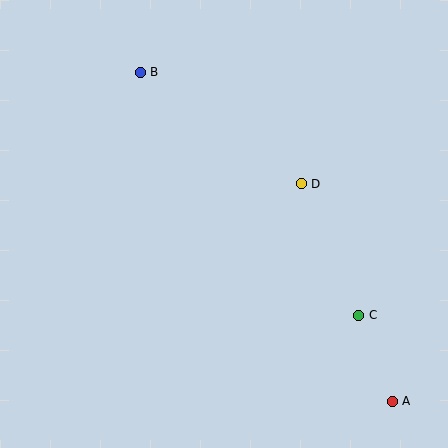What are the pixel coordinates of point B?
Point B is at (140, 72).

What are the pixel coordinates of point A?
Point A is at (392, 401).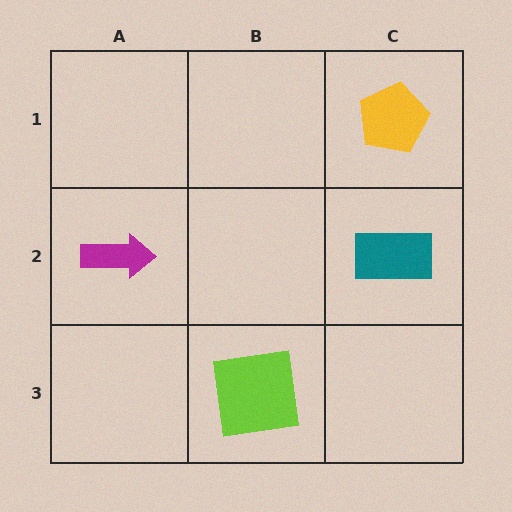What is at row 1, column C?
A yellow pentagon.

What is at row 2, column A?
A magenta arrow.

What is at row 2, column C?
A teal rectangle.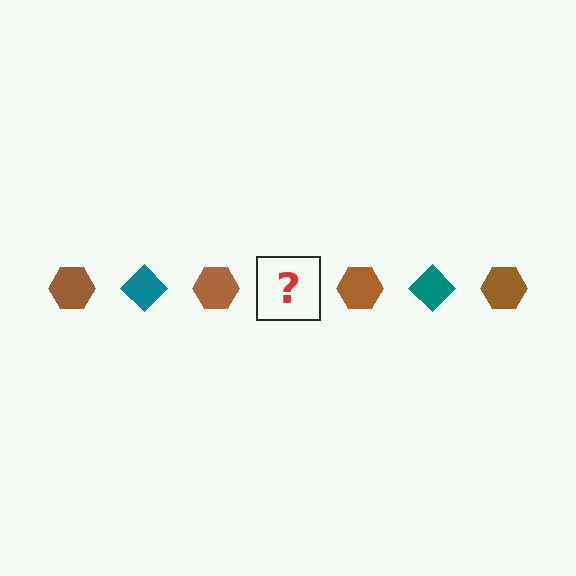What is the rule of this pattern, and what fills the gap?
The rule is that the pattern alternates between brown hexagon and teal diamond. The gap should be filled with a teal diamond.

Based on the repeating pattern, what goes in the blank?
The blank should be a teal diamond.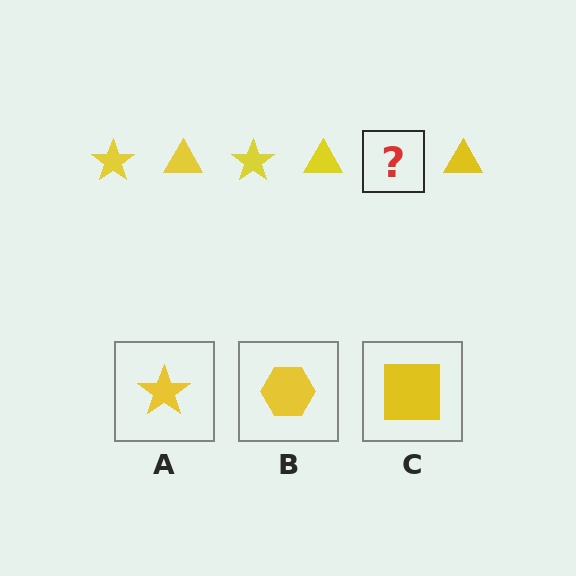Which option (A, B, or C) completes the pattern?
A.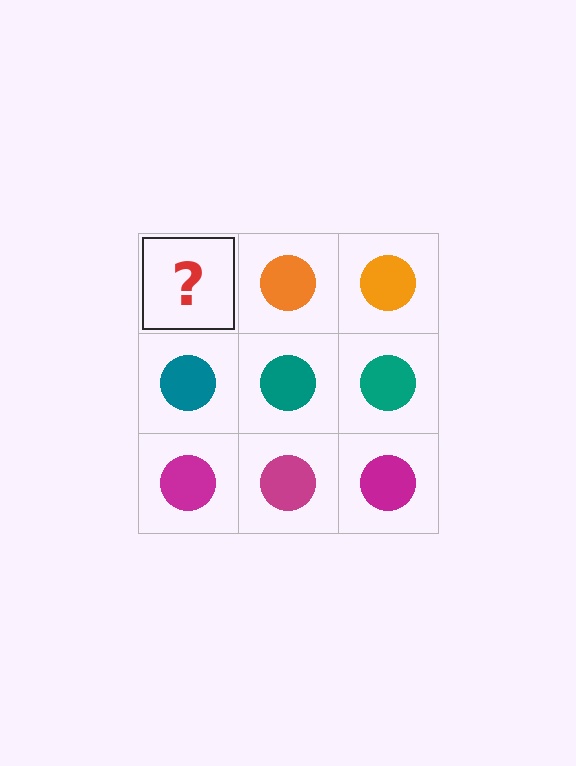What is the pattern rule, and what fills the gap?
The rule is that each row has a consistent color. The gap should be filled with an orange circle.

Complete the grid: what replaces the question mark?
The question mark should be replaced with an orange circle.